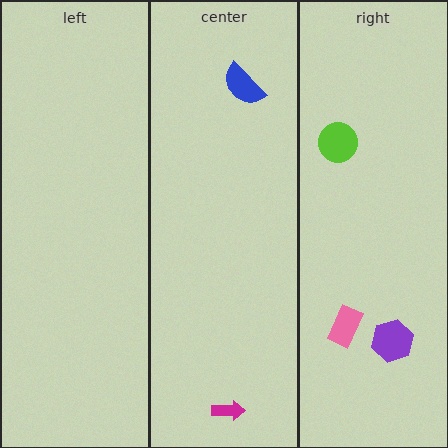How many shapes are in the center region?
2.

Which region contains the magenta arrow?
The center region.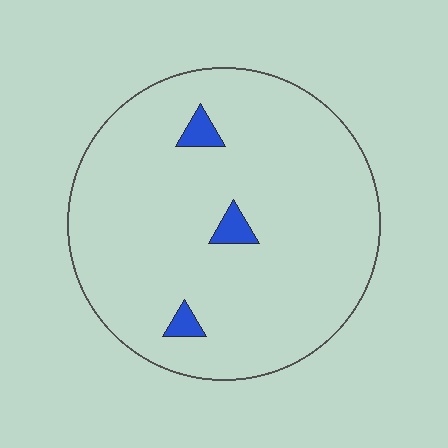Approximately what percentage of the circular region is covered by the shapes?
Approximately 5%.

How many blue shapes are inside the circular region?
3.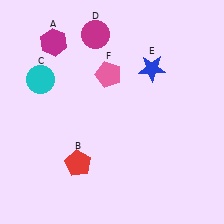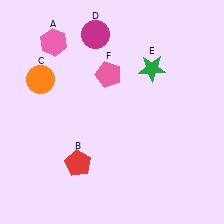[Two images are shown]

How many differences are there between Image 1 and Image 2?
There are 3 differences between the two images.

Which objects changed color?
A changed from magenta to pink. C changed from cyan to orange. E changed from blue to green.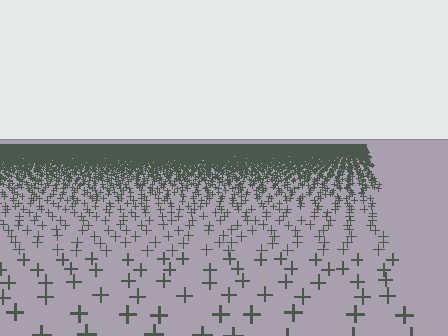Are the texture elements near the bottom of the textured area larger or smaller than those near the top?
Larger. Near the bottom, elements are closer to the viewer and appear at a bigger on-screen size.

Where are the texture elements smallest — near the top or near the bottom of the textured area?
Near the top.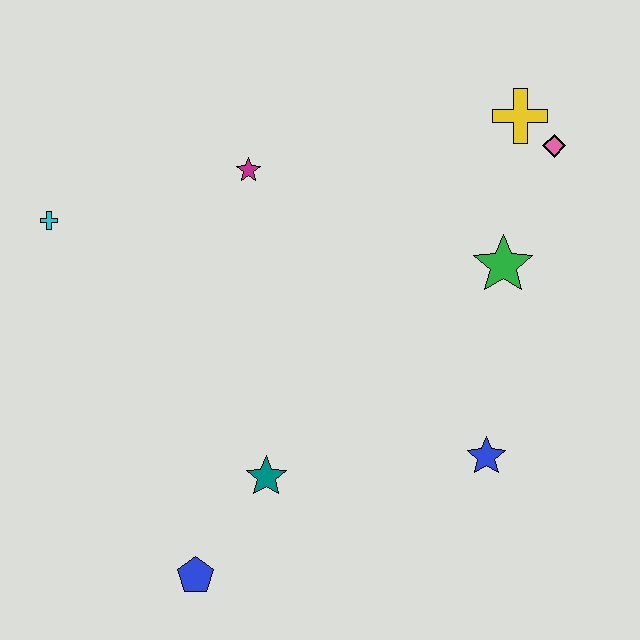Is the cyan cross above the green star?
Yes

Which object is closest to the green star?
The pink diamond is closest to the green star.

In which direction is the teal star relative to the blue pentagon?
The teal star is above the blue pentagon.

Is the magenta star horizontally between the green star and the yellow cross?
No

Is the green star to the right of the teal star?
Yes